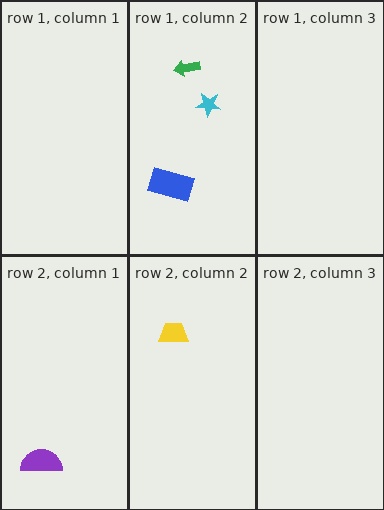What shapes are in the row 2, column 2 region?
The yellow trapezoid.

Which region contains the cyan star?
The row 1, column 2 region.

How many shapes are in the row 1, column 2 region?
3.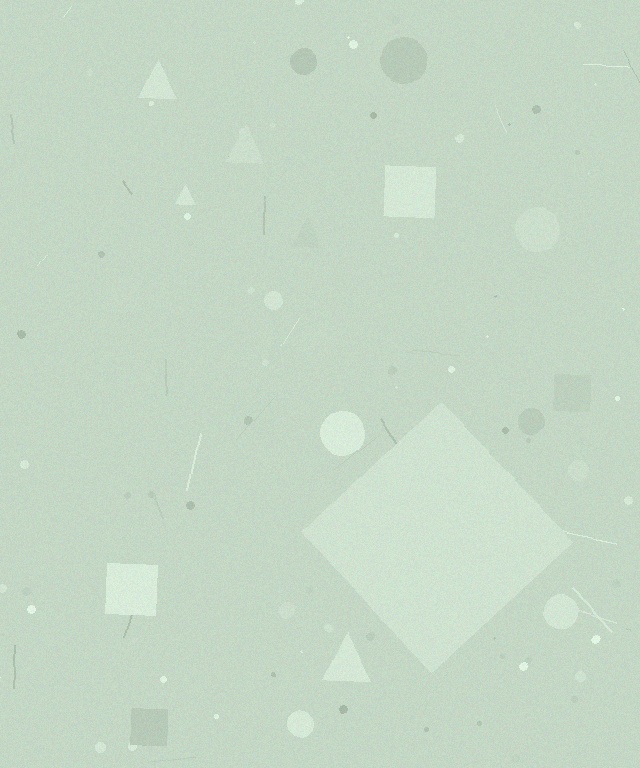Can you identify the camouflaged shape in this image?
The camouflaged shape is a diamond.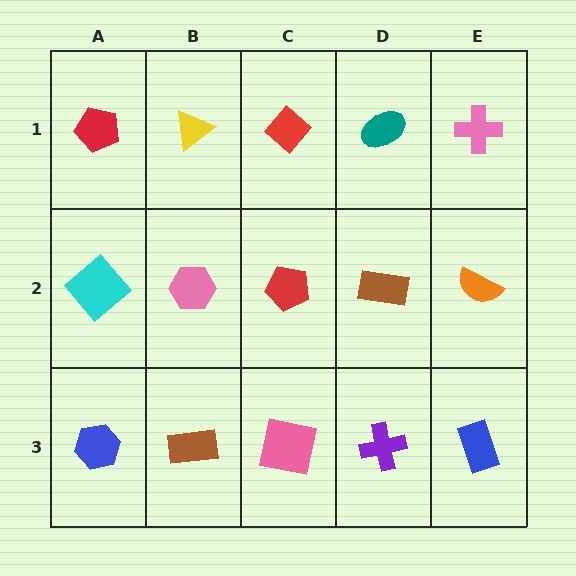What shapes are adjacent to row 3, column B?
A pink hexagon (row 2, column B), a blue hexagon (row 3, column A), a pink square (row 3, column C).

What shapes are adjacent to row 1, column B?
A pink hexagon (row 2, column B), a red pentagon (row 1, column A), a red diamond (row 1, column C).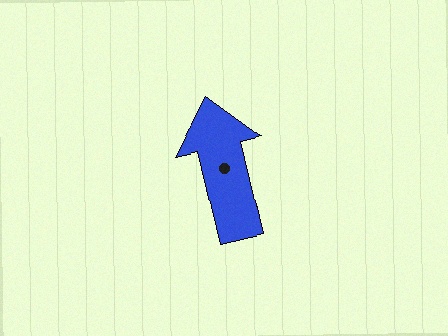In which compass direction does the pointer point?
North.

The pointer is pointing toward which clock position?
Roughly 12 o'clock.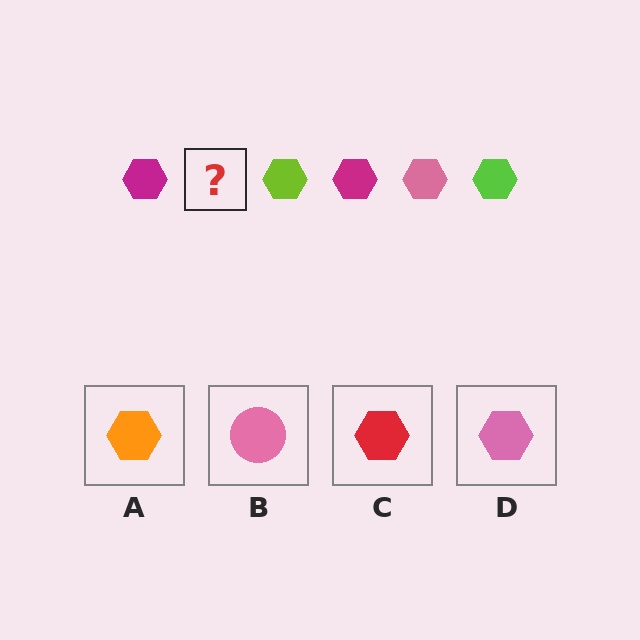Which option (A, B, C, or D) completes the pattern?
D.